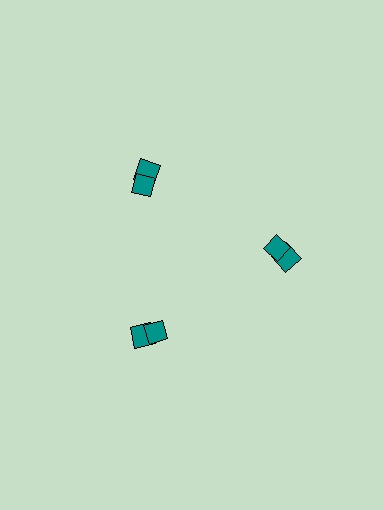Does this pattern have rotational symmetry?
Yes, this pattern has 3-fold rotational symmetry. It looks the same after rotating 120 degrees around the center.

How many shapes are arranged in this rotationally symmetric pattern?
There are 6 shapes, arranged in 3 groups of 2.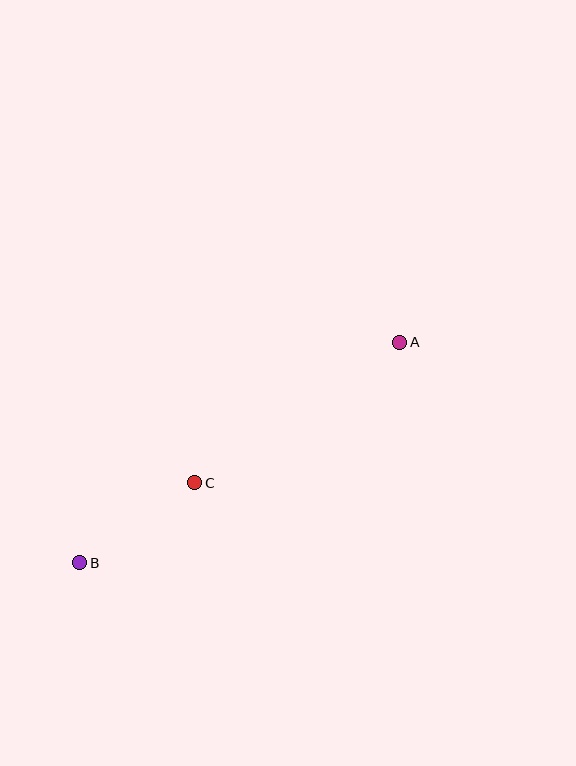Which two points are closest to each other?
Points B and C are closest to each other.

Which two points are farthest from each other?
Points A and B are farthest from each other.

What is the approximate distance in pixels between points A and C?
The distance between A and C is approximately 248 pixels.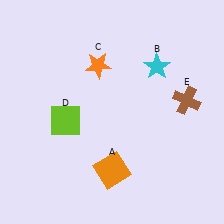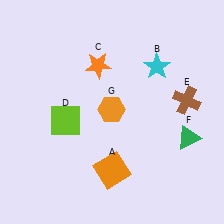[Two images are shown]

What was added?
A green triangle (F), an orange hexagon (G) were added in Image 2.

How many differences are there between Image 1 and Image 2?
There are 2 differences between the two images.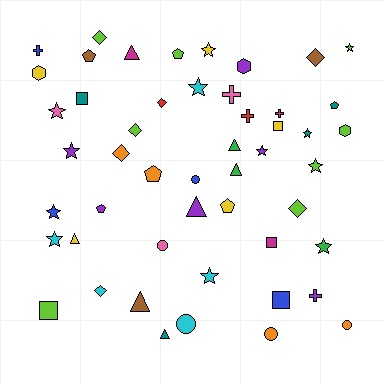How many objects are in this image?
There are 50 objects.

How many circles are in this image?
There are 5 circles.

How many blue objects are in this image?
There are 4 blue objects.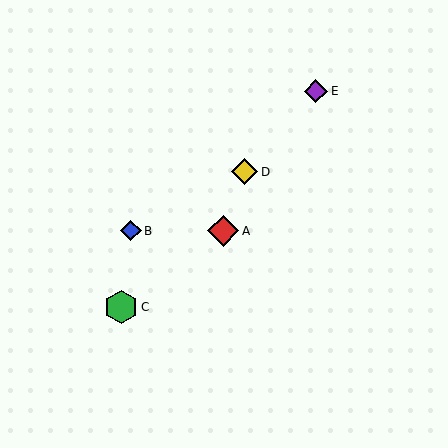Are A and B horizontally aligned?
Yes, both are at y≈231.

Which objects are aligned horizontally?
Objects A, B are aligned horizontally.